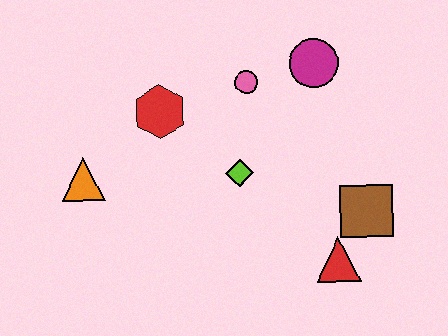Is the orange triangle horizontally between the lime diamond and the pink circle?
No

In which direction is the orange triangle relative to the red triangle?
The orange triangle is to the left of the red triangle.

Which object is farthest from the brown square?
The orange triangle is farthest from the brown square.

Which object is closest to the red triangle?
The brown square is closest to the red triangle.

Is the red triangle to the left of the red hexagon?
No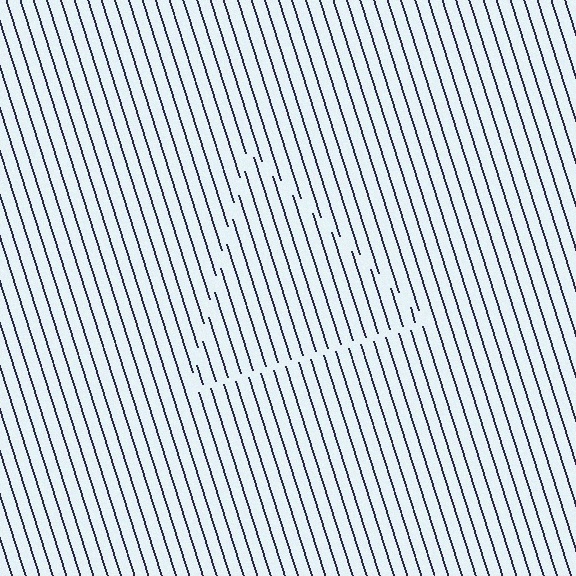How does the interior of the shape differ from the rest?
The interior of the shape contains the same grating, shifted by half a period — the contour is defined by the phase discontinuity where line-ends from the inner and outer gratings abut.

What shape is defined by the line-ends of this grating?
An illusory triangle. The interior of the shape contains the same grating, shifted by half a period — the contour is defined by the phase discontinuity where line-ends from the inner and outer gratings abut.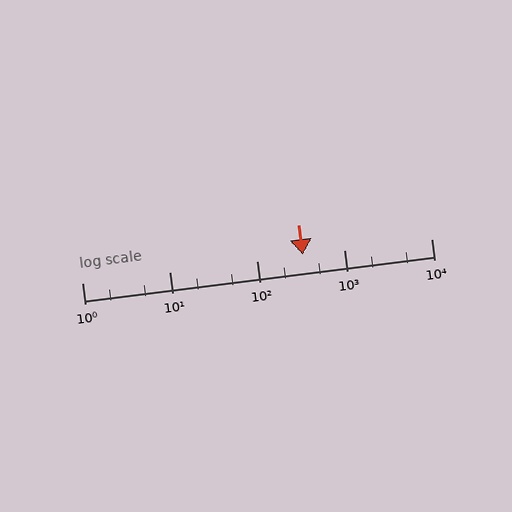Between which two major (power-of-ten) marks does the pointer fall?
The pointer is between 100 and 1000.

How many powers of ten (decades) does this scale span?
The scale spans 4 decades, from 1 to 10000.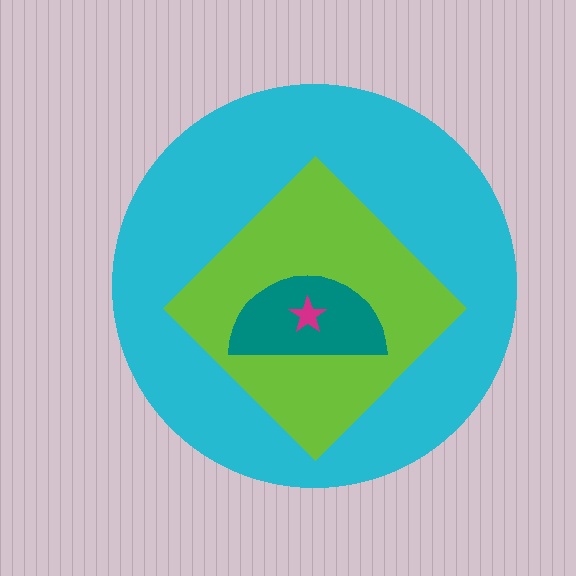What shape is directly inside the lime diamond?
The teal semicircle.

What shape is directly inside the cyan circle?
The lime diamond.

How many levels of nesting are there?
4.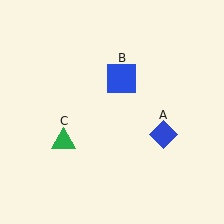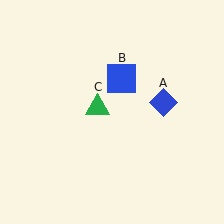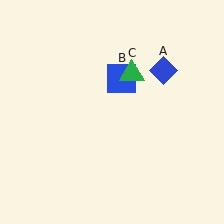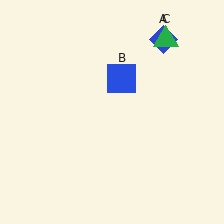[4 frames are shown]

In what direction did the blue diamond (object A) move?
The blue diamond (object A) moved up.